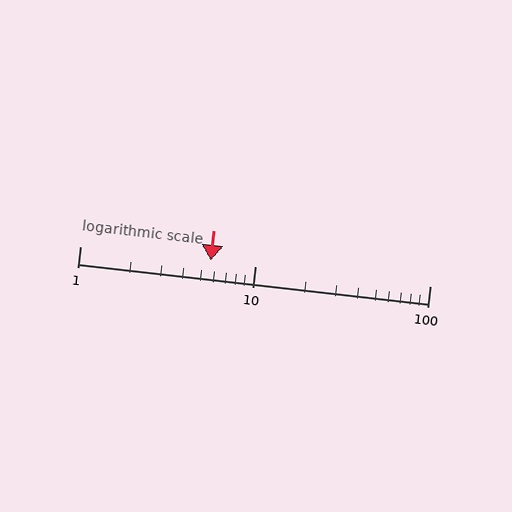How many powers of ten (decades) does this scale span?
The scale spans 2 decades, from 1 to 100.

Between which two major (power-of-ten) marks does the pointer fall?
The pointer is between 1 and 10.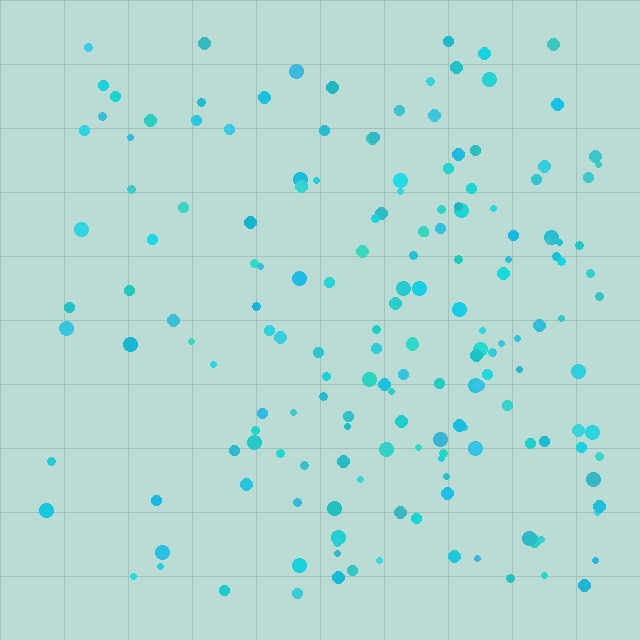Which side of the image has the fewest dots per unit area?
The left.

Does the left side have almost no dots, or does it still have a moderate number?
Still a moderate number, just noticeably fewer than the right.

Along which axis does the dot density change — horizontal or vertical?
Horizontal.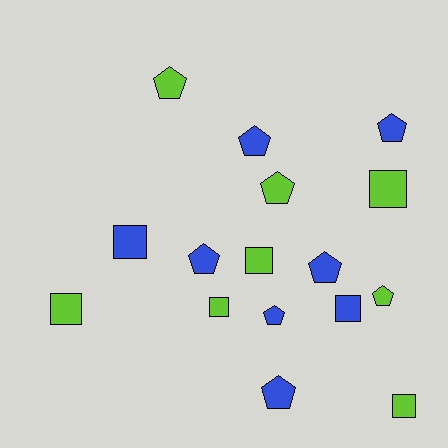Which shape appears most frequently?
Pentagon, with 9 objects.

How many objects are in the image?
There are 16 objects.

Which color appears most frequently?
Blue, with 8 objects.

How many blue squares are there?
There are 2 blue squares.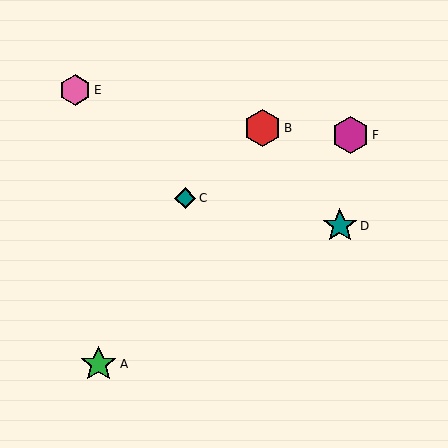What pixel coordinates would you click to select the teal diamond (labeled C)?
Click at (185, 198) to select the teal diamond C.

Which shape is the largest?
The magenta hexagon (labeled F) is the largest.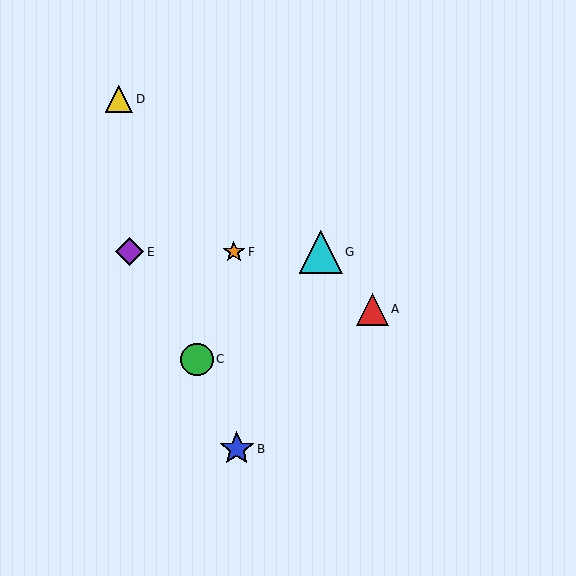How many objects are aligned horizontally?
3 objects (E, F, G) are aligned horizontally.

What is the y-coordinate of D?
Object D is at y≈99.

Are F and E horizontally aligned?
Yes, both are at y≈252.